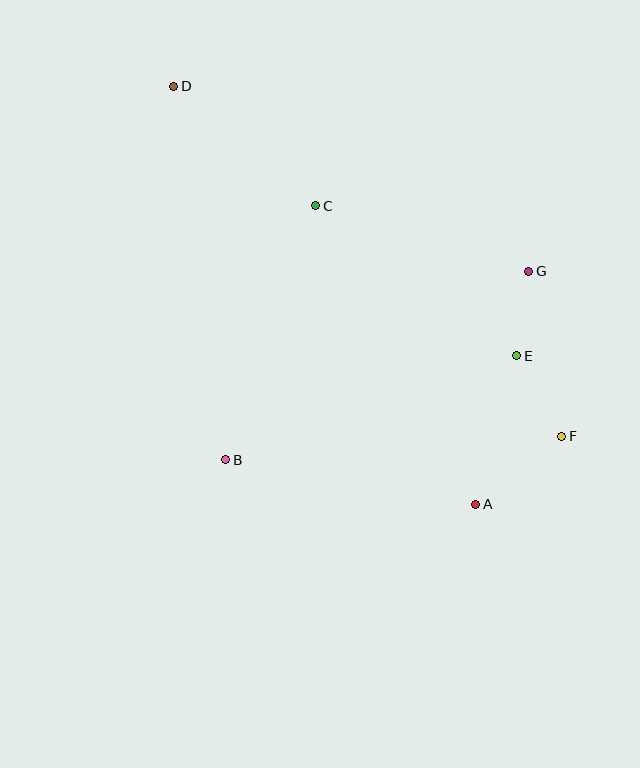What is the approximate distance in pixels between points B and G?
The distance between B and G is approximately 357 pixels.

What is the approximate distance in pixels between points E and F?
The distance between E and F is approximately 93 pixels.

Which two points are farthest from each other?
Points D and F are farthest from each other.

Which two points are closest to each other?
Points E and G are closest to each other.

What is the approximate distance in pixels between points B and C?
The distance between B and C is approximately 269 pixels.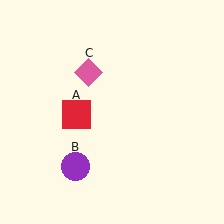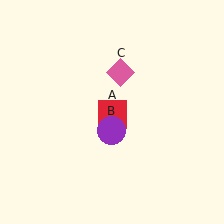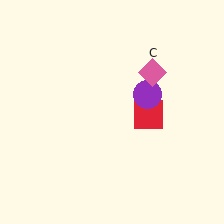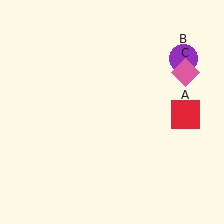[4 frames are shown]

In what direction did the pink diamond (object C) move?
The pink diamond (object C) moved right.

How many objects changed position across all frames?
3 objects changed position: red square (object A), purple circle (object B), pink diamond (object C).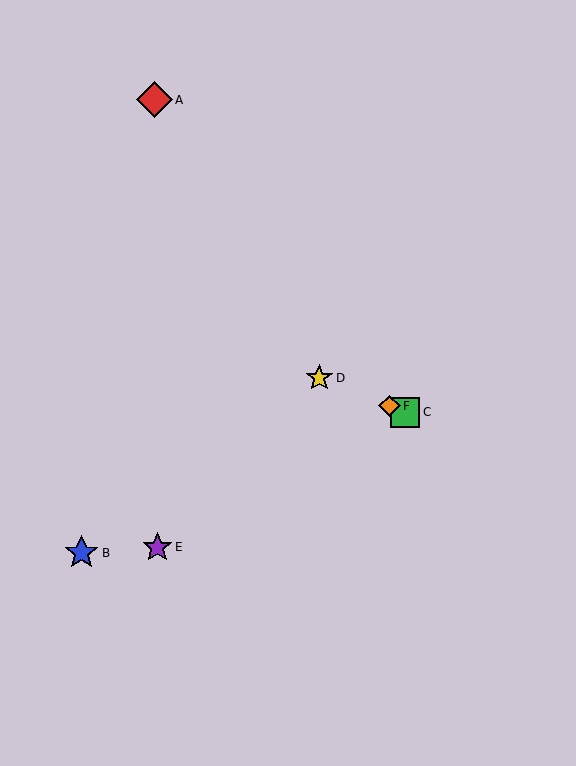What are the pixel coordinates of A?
Object A is at (154, 100).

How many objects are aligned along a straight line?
3 objects (C, D, F) are aligned along a straight line.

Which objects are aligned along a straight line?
Objects C, D, F are aligned along a straight line.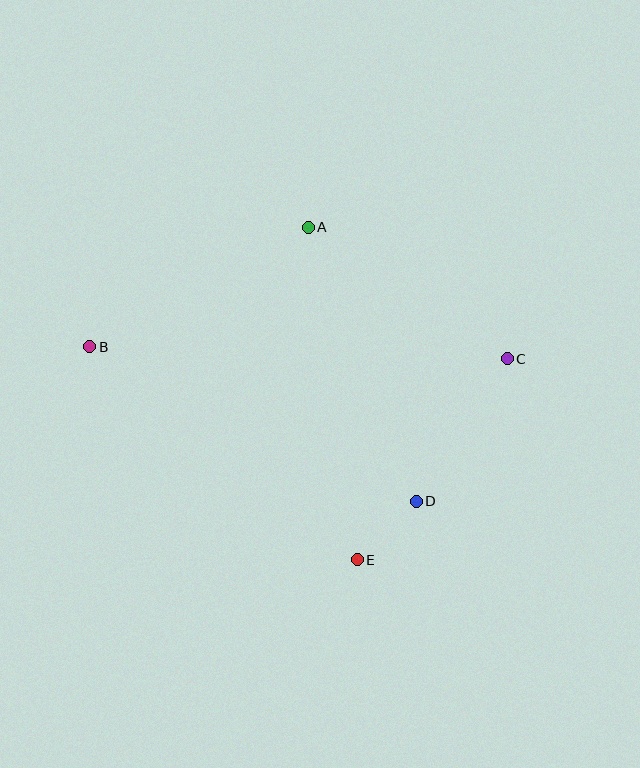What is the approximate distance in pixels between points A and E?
The distance between A and E is approximately 336 pixels.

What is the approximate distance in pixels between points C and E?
The distance between C and E is approximately 251 pixels.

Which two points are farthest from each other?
Points B and C are farthest from each other.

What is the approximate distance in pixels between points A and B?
The distance between A and B is approximately 249 pixels.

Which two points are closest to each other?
Points D and E are closest to each other.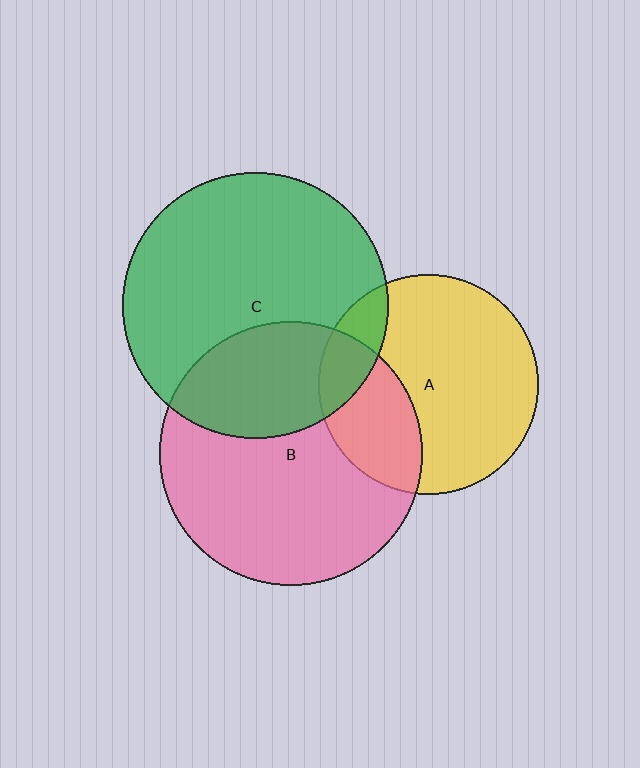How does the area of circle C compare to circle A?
Approximately 1.5 times.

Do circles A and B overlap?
Yes.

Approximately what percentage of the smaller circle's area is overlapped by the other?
Approximately 30%.